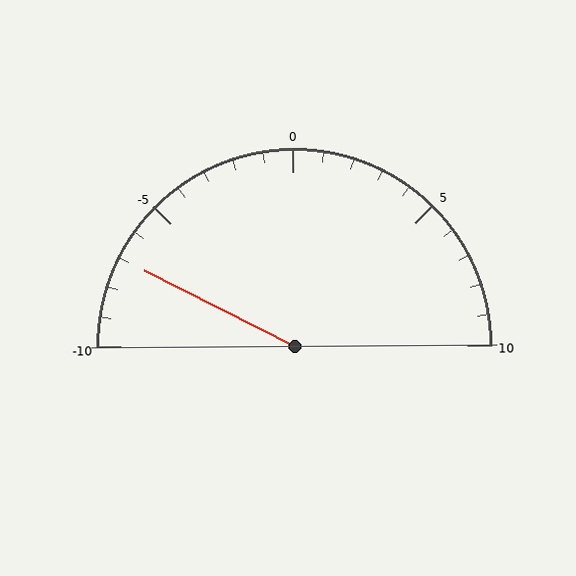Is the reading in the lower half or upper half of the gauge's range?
The reading is in the lower half of the range (-10 to 10).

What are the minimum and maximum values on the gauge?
The gauge ranges from -10 to 10.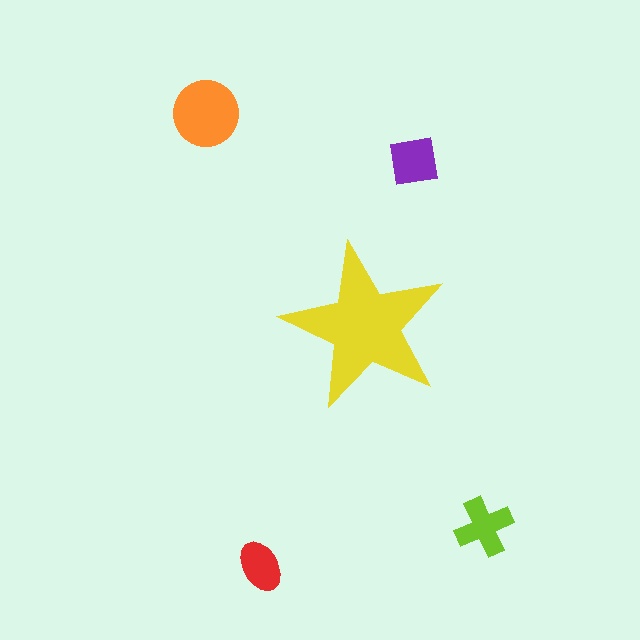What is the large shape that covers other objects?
A yellow star.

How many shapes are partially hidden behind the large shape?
0 shapes are partially hidden.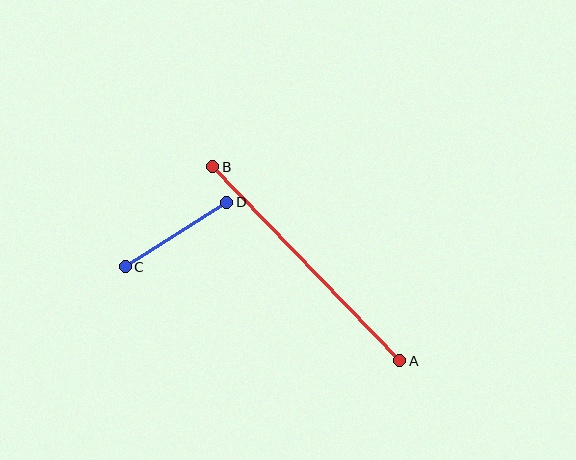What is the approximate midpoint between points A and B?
The midpoint is at approximately (306, 264) pixels.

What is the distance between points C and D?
The distance is approximately 120 pixels.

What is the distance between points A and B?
The distance is approximately 270 pixels.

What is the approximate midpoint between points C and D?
The midpoint is at approximately (176, 234) pixels.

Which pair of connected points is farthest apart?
Points A and B are farthest apart.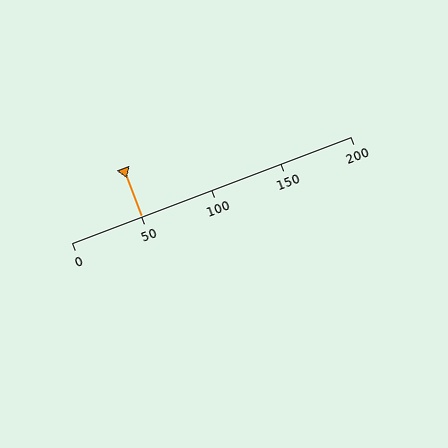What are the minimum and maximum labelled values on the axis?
The axis runs from 0 to 200.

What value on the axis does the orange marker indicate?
The marker indicates approximately 50.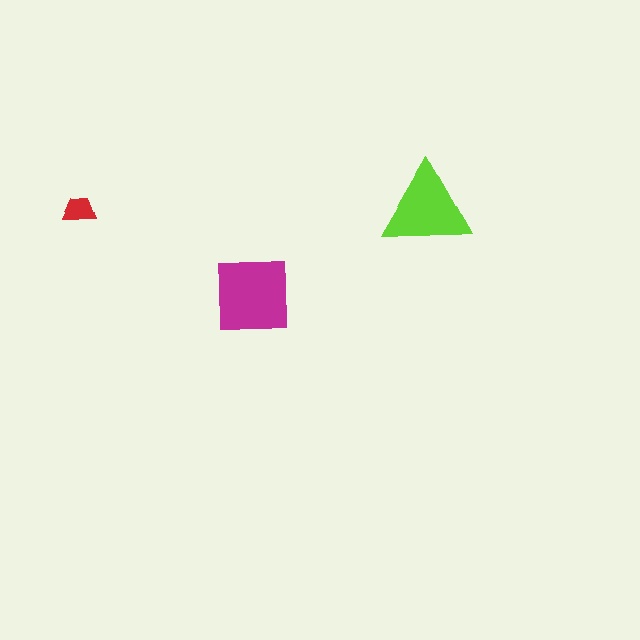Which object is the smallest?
The red trapezoid.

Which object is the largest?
The magenta square.